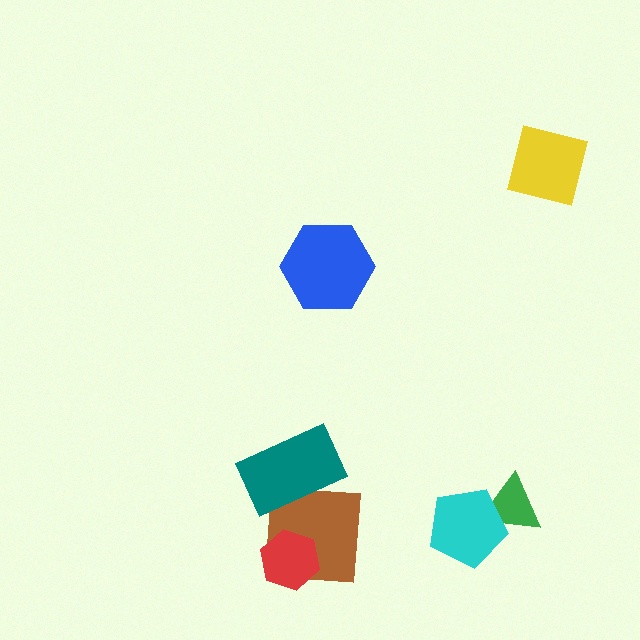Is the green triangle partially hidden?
Yes, it is partially covered by another shape.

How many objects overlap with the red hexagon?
1 object overlaps with the red hexagon.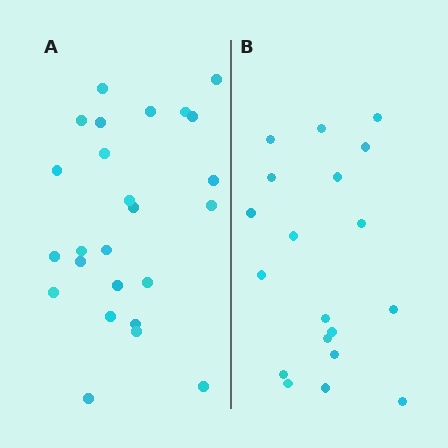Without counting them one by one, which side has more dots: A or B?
Region A (the left region) has more dots.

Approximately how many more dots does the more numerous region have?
Region A has about 6 more dots than region B.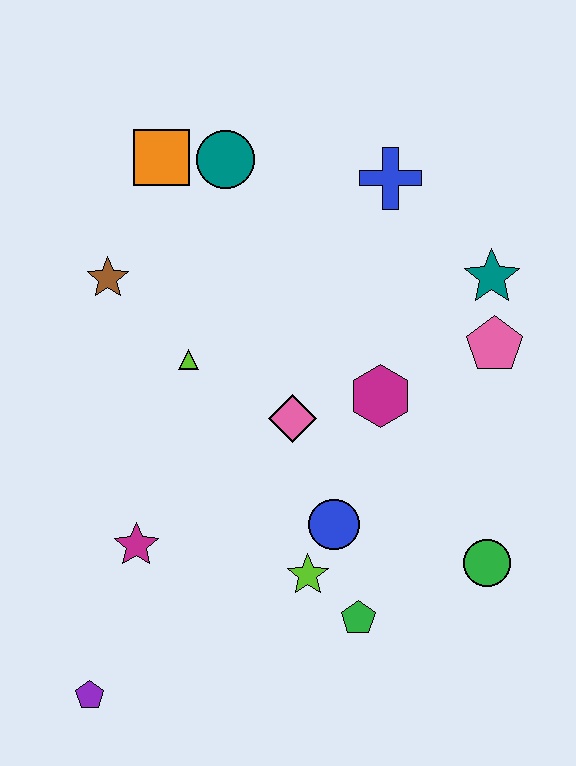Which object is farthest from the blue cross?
The purple pentagon is farthest from the blue cross.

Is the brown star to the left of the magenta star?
Yes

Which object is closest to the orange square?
The teal circle is closest to the orange square.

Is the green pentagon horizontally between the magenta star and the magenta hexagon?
Yes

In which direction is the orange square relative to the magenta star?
The orange square is above the magenta star.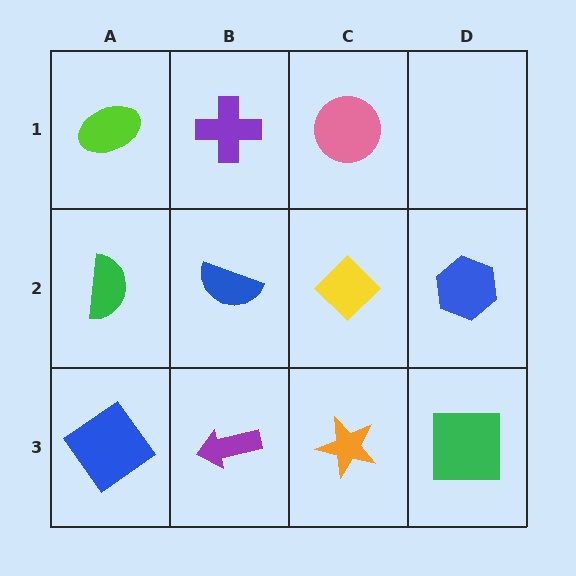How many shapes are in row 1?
3 shapes.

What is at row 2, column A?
A green semicircle.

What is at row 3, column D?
A green square.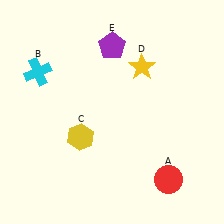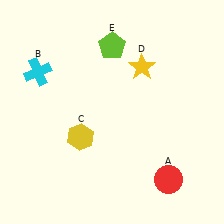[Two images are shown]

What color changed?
The pentagon (E) changed from purple in Image 1 to lime in Image 2.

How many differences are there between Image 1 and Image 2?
There is 1 difference between the two images.